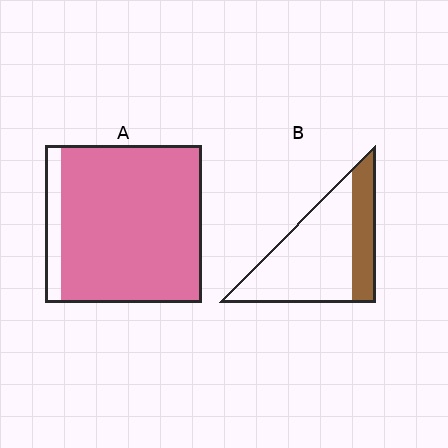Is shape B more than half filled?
No.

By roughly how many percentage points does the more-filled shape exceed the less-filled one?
By roughly 60 percentage points (A over B).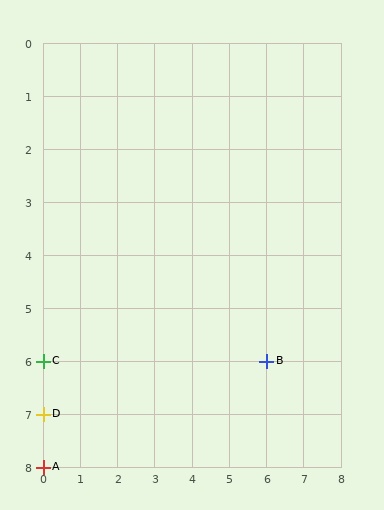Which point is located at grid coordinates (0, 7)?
Point D is at (0, 7).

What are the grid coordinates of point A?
Point A is at grid coordinates (0, 8).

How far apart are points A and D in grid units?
Points A and D are 1 row apart.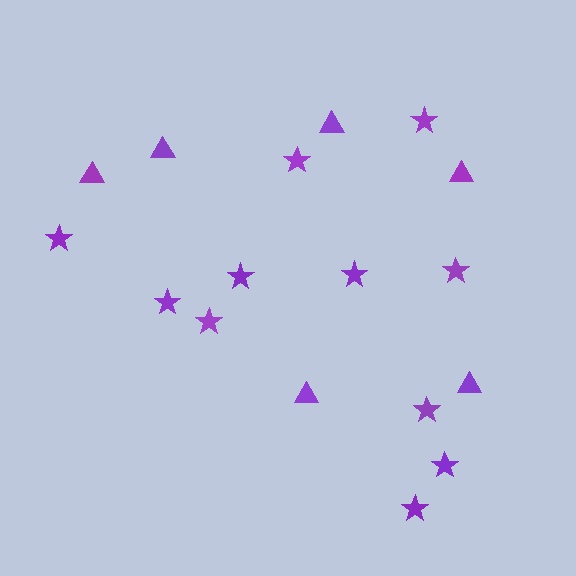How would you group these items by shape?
There are 2 groups: one group of stars (11) and one group of triangles (6).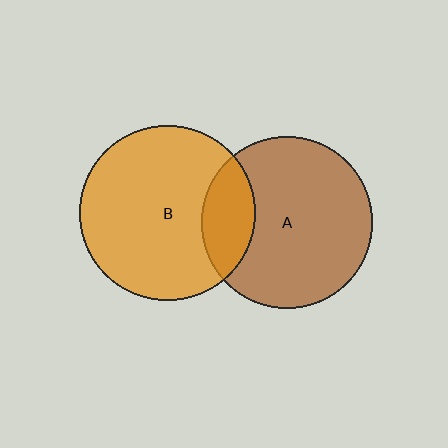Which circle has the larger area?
Circle B (orange).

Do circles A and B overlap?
Yes.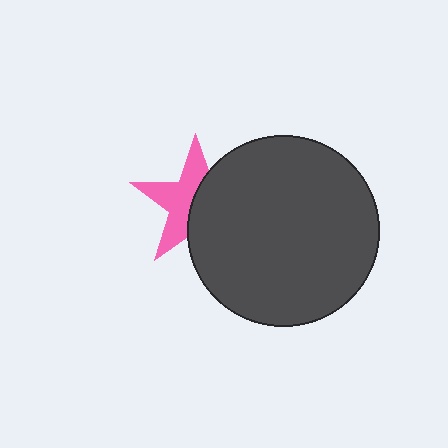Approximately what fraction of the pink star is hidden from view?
Roughly 49% of the pink star is hidden behind the dark gray circle.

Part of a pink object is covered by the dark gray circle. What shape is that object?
It is a star.